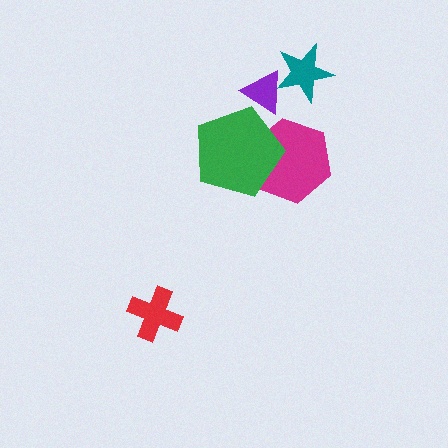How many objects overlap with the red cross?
0 objects overlap with the red cross.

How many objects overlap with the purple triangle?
1 object overlaps with the purple triangle.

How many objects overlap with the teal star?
1 object overlaps with the teal star.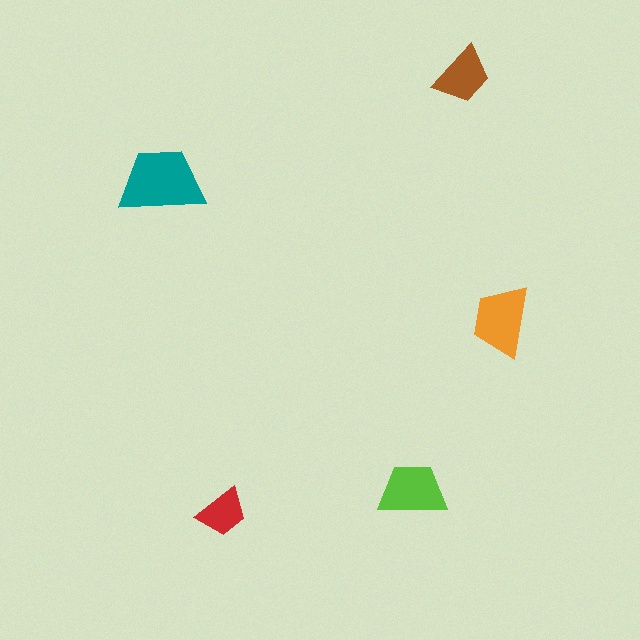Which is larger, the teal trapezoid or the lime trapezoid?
The teal one.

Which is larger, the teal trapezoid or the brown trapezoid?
The teal one.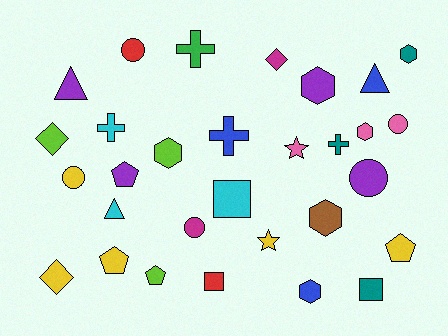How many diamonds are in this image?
There are 3 diamonds.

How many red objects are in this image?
There are 2 red objects.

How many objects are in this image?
There are 30 objects.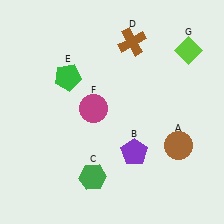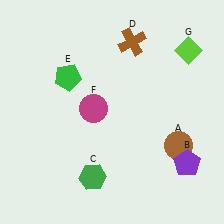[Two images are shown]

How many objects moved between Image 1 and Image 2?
1 object moved between the two images.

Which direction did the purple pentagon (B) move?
The purple pentagon (B) moved right.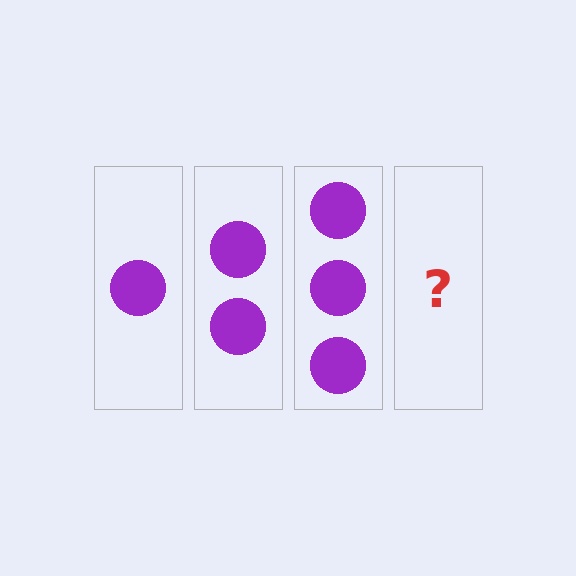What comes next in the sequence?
The next element should be 4 circles.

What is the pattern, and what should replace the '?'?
The pattern is that each step adds one more circle. The '?' should be 4 circles.